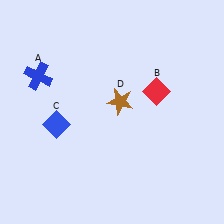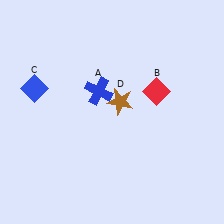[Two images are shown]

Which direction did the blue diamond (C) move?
The blue diamond (C) moved up.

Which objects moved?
The objects that moved are: the blue cross (A), the blue diamond (C).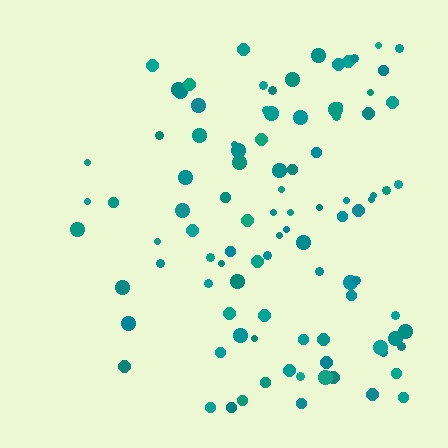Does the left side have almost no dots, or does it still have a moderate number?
Still a moderate number, just noticeably fewer than the right.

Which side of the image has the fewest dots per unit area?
The left.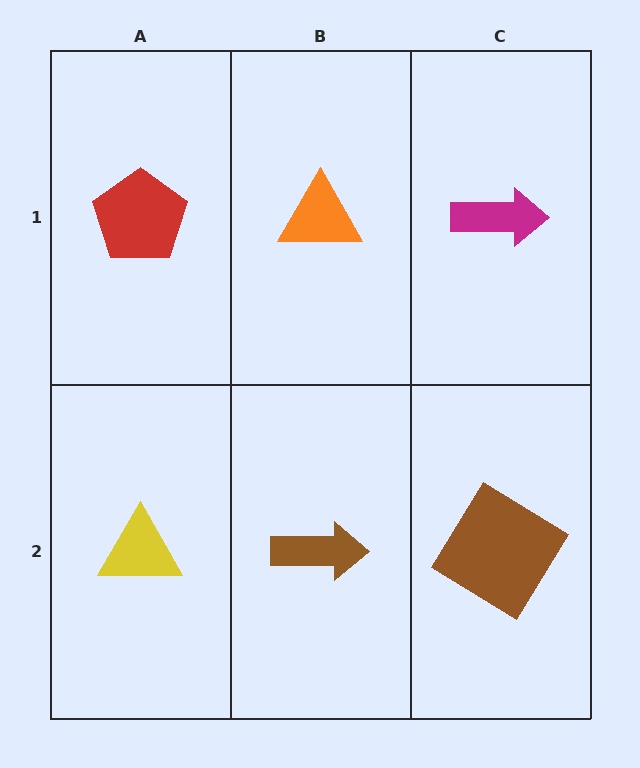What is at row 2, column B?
A brown arrow.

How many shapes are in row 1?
3 shapes.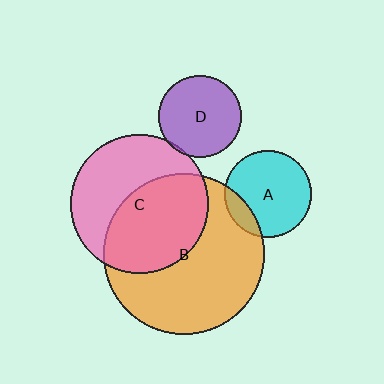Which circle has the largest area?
Circle B (orange).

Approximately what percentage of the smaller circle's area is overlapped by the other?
Approximately 15%.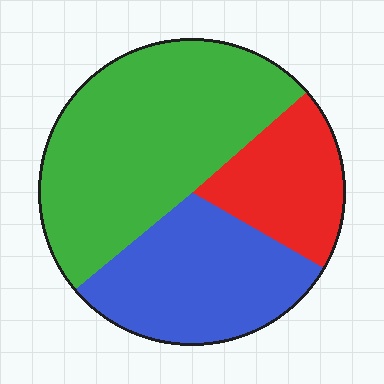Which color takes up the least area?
Red, at roughly 20%.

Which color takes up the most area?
Green, at roughly 50%.